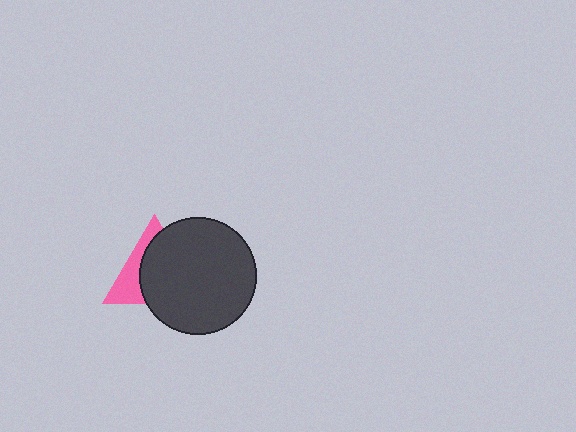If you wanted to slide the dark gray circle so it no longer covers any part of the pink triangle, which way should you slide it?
Slide it right — that is the most direct way to separate the two shapes.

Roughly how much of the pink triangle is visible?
A small part of it is visible (roughly 35%).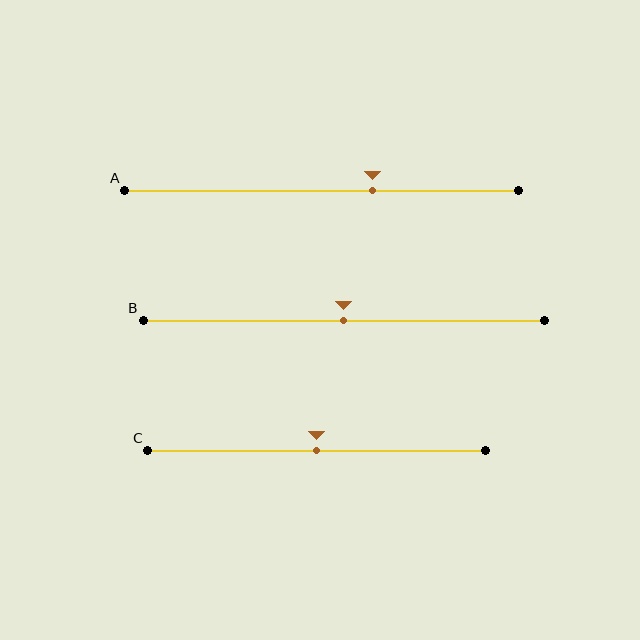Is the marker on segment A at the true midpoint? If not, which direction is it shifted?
No, the marker on segment A is shifted to the right by about 13% of the segment length.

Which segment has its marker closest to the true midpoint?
Segment B has its marker closest to the true midpoint.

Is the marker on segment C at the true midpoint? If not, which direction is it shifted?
Yes, the marker on segment C is at the true midpoint.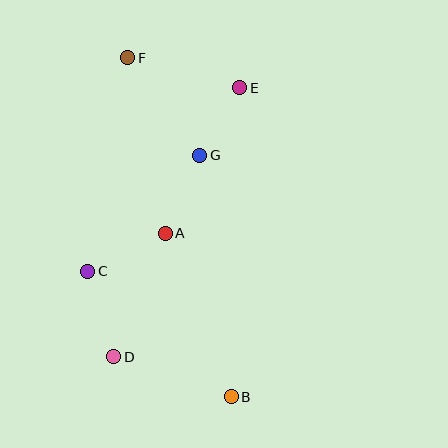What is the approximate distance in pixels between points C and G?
The distance between C and G is approximately 161 pixels.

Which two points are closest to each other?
Points E and G are closest to each other.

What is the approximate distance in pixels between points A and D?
The distance between A and D is approximately 134 pixels.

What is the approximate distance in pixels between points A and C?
The distance between A and C is approximately 86 pixels.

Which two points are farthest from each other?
Points B and F are farthest from each other.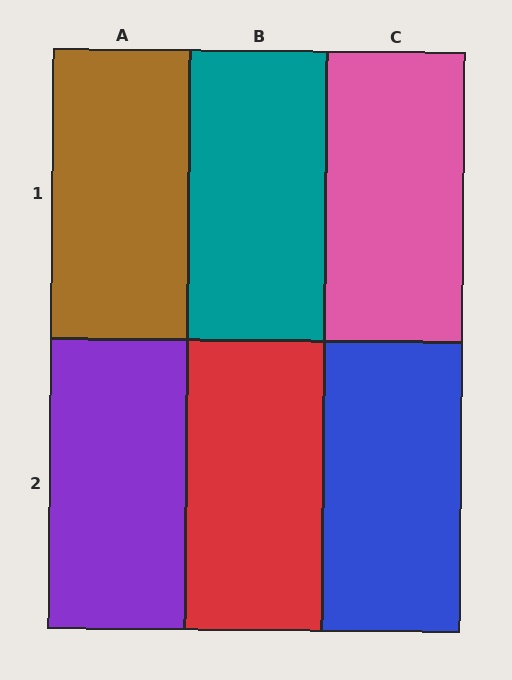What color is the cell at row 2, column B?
Red.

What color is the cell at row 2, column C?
Blue.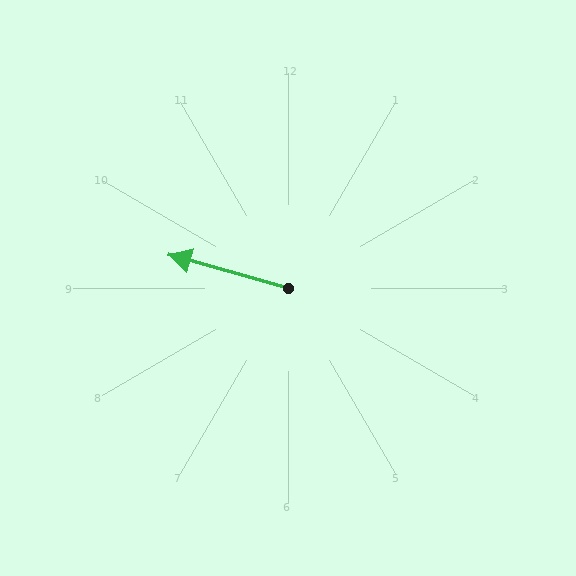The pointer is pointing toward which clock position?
Roughly 10 o'clock.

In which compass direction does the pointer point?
West.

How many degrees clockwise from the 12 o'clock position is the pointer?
Approximately 286 degrees.